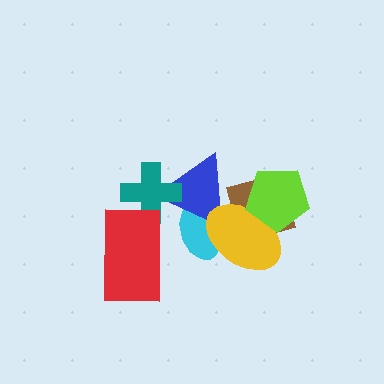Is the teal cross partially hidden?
Yes, it is partially covered by another shape.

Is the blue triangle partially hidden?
Yes, it is partially covered by another shape.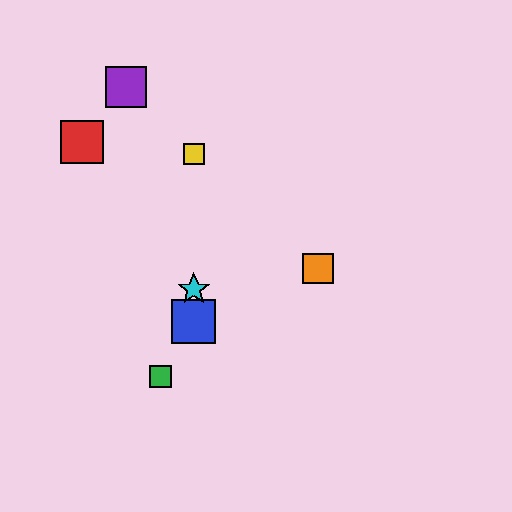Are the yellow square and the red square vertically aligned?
No, the yellow square is at x≈194 and the red square is at x≈82.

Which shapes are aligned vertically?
The blue square, the yellow square, the cyan star are aligned vertically.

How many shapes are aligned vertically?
3 shapes (the blue square, the yellow square, the cyan star) are aligned vertically.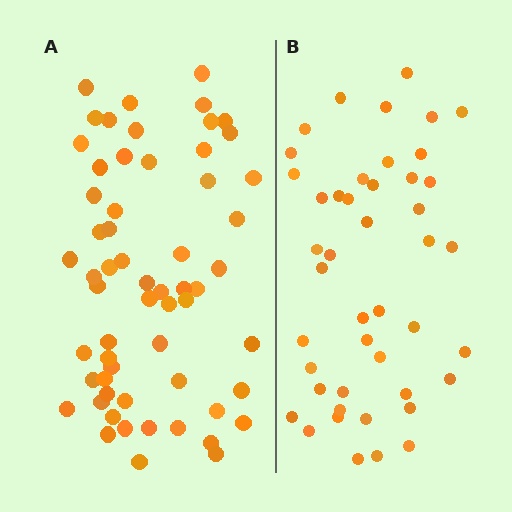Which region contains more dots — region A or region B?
Region A (the left region) has more dots.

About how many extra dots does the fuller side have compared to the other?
Region A has approximately 15 more dots than region B.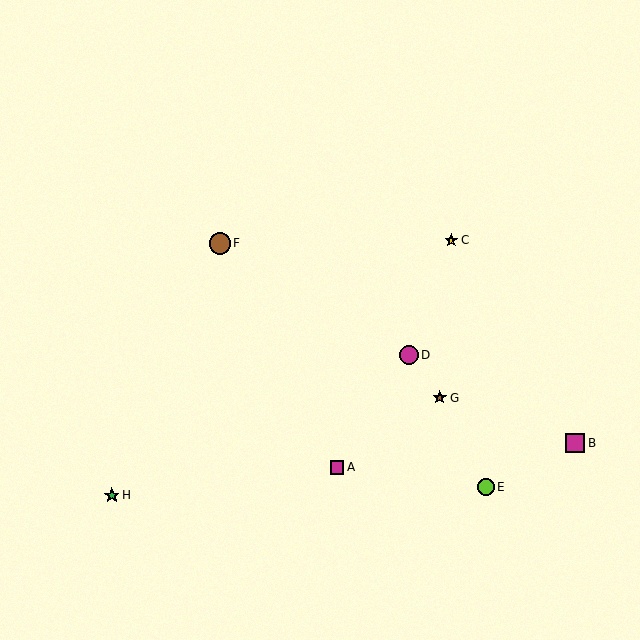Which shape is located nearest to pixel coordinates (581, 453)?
The magenta square (labeled B) at (575, 443) is nearest to that location.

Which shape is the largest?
The brown circle (labeled F) is the largest.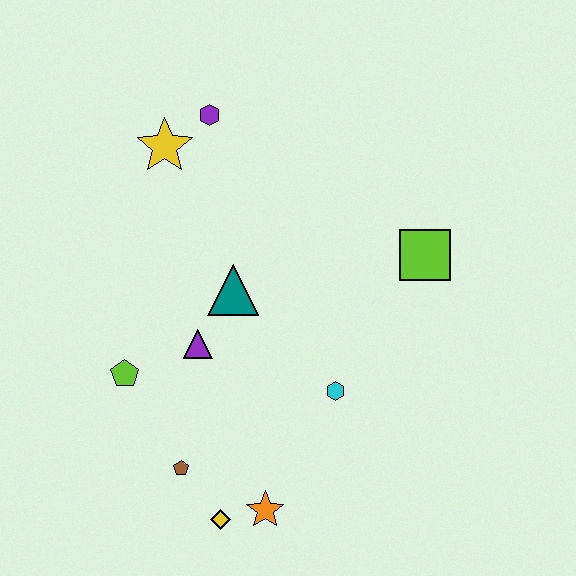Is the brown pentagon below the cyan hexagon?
Yes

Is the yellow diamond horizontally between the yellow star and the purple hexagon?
No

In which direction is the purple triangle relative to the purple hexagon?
The purple triangle is below the purple hexagon.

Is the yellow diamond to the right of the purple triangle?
Yes